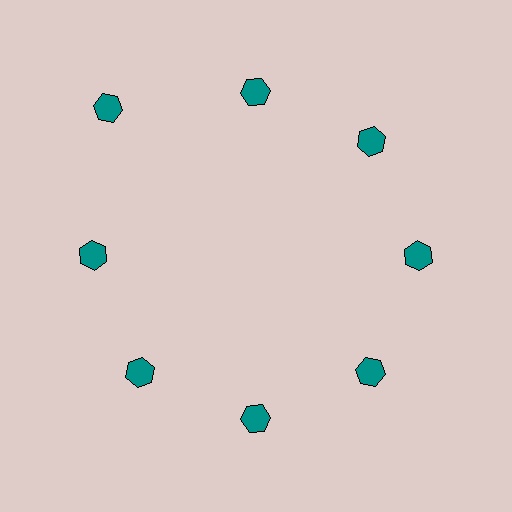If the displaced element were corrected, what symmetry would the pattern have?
It would have 8-fold rotational symmetry — the pattern would map onto itself every 45 degrees.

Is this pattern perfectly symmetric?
No. The 8 teal hexagons are arranged in a ring, but one element near the 10 o'clock position is pushed outward from the center, breaking the 8-fold rotational symmetry.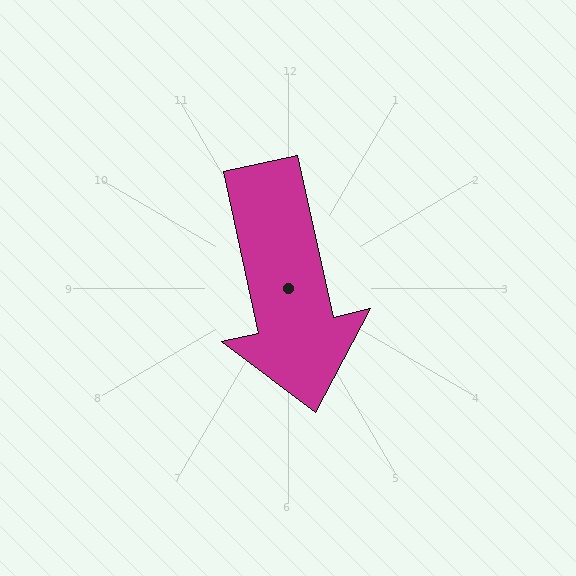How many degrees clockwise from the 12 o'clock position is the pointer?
Approximately 167 degrees.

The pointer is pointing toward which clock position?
Roughly 6 o'clock.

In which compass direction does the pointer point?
South.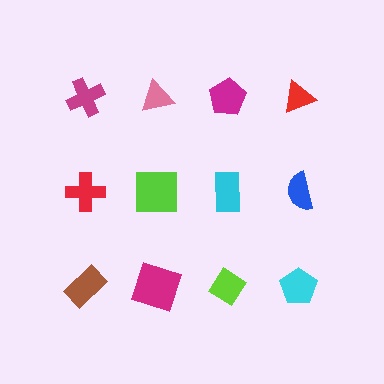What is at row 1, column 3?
A magenta pentagon.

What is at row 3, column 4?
A cyan pentagon.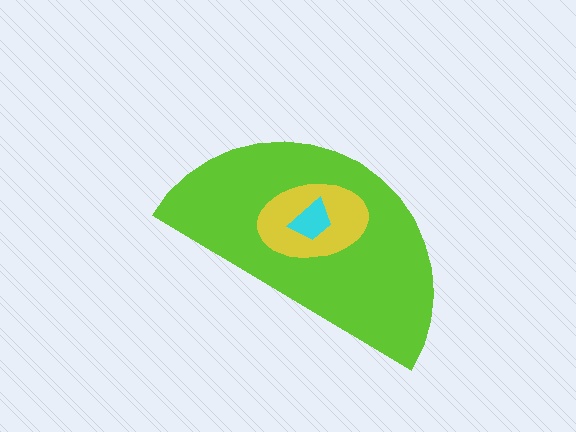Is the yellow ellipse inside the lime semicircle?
Yes.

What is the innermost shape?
The cyan trapezoid.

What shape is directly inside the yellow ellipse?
The cyan trapezoid.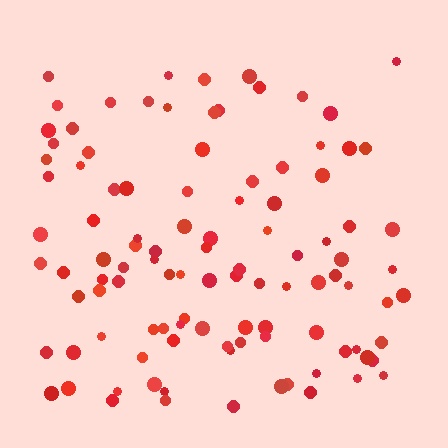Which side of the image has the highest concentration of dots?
The bottom.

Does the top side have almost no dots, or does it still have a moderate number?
Still a moderate number, just noticeably fewer than the bottom.